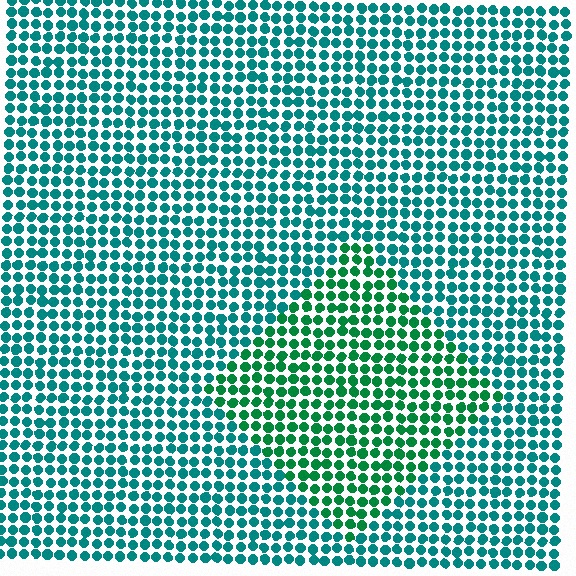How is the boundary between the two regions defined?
The boundary is defined purely by a slight shift in hue (about 32 degrees). Spacing, size, and orientation are identical on both sides.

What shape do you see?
I see a diamond.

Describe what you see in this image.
The image is filled with small teal elements in a uniform arrangement. A diamond-shaped region is visible where the elements are tinted to a slightly different hue, forming a subtle color boundary.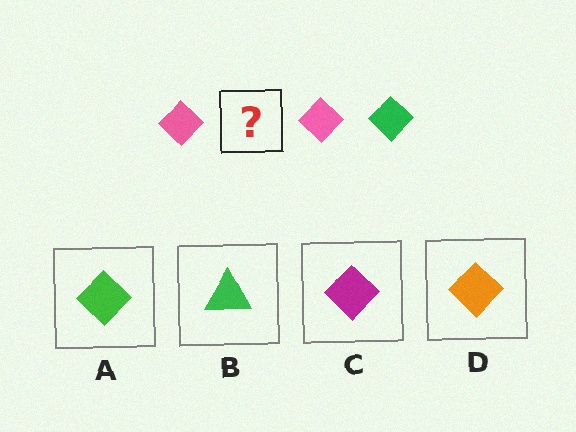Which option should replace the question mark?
Option A.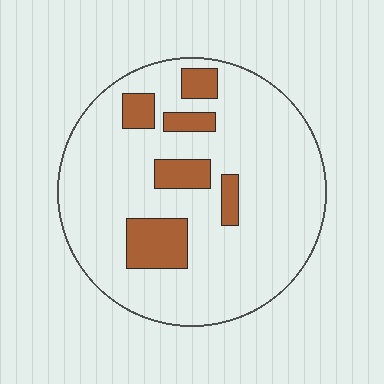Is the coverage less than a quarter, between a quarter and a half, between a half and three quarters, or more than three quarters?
Less than a quarter.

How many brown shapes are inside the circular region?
6.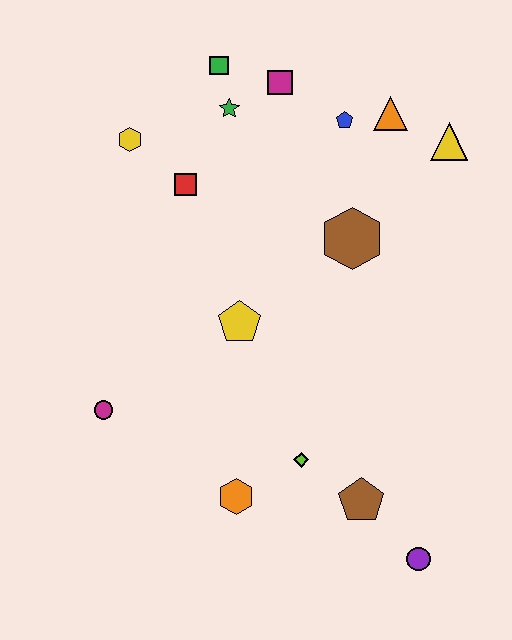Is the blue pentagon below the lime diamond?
No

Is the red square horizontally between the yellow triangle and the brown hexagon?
No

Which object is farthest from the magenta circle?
The yellow triangle is farthest from the magenta circle.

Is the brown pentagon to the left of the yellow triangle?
Yes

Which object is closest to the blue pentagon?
The orange triangle is closest to the blue pentagon.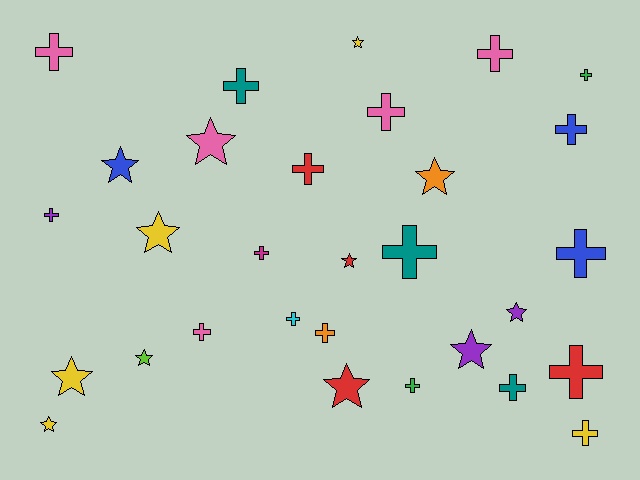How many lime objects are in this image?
There is 1 lime object.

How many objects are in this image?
There are 30 objects.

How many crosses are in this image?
There are 18 crosses.